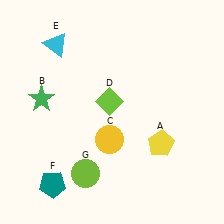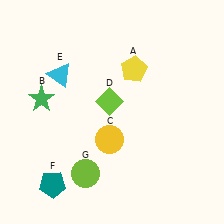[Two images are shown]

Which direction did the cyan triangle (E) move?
The cyan triangle (E) moved down.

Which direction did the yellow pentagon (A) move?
The yellow pentagon (A) moved up.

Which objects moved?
The objects that moved are: the yellow pentagon (A), the cyan triangle (E).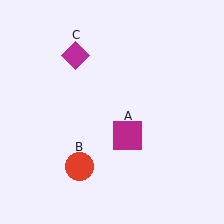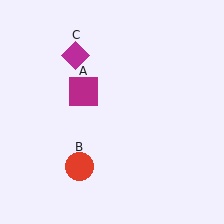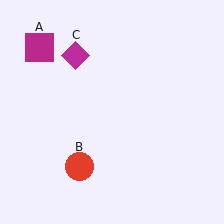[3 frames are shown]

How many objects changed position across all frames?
1 object changed position: magenta square (object A).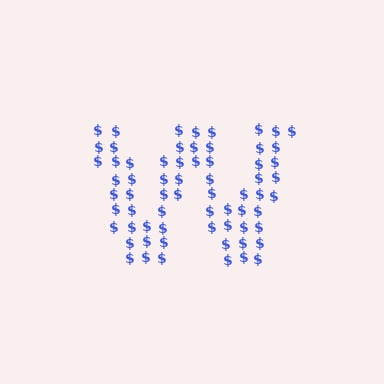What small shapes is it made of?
It is made of small dollar signs.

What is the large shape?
The large shape is the letter W.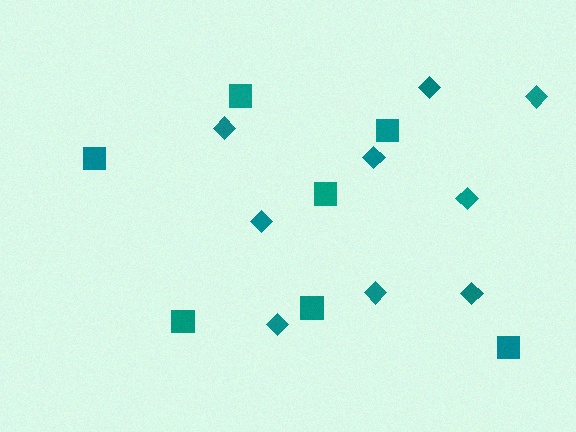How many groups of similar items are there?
There are 2 groups: one group of squares (7) and one group of diamonds (9).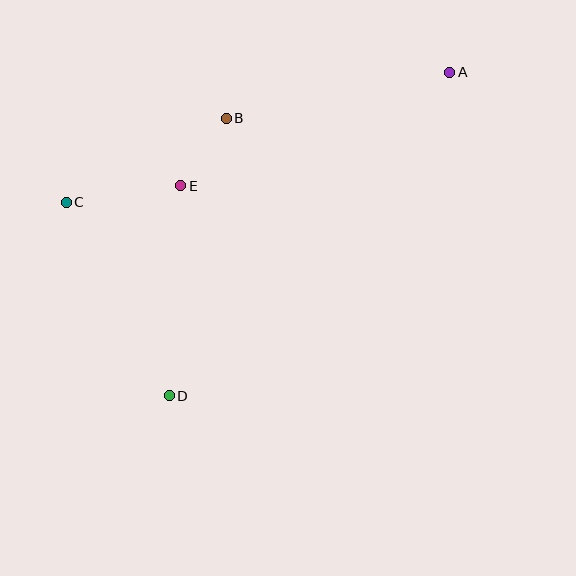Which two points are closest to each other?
Points B and E are closest to each other.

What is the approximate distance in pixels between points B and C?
The distance between B and C is approximately 181 pixels.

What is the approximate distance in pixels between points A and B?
The distance between A and B is approximately 228 pixels.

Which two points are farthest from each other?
Points A and D are farthest from each other.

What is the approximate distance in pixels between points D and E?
The distance between D and E is approximately 211 pixels.